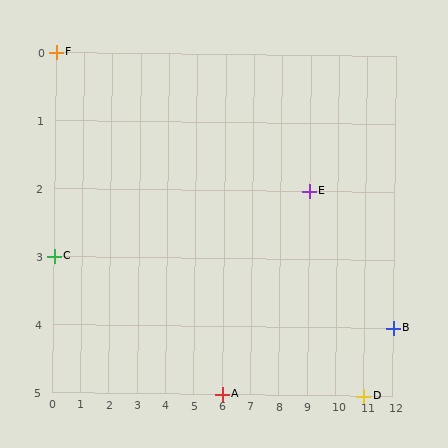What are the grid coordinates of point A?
Point A is at grid coordinates (6, 5).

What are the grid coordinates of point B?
Point B is at grid coordinates (12, 4).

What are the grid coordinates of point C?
Point C is at grid coordinates (0, 3).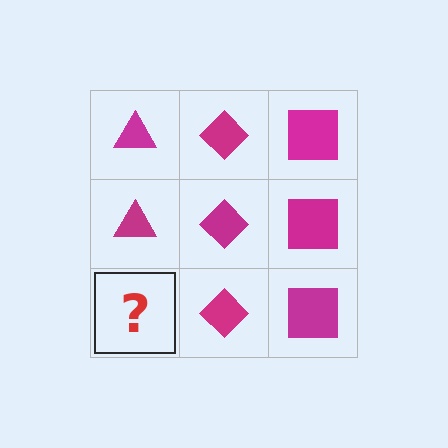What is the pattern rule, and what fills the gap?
The rule is that each column has a consistent shape. The gap should be filled with a magenta triangle.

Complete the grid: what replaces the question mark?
The question mark should be replaced with a magenta triangle.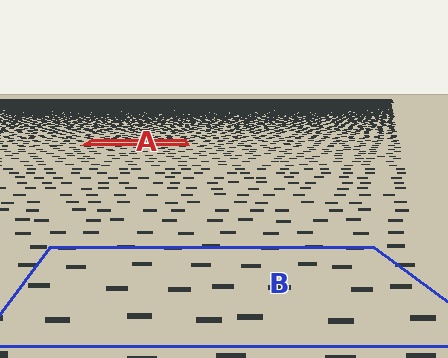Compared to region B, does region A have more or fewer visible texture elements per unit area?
Region A has more texture elements per unit area — they are packed more densely because it is farther away.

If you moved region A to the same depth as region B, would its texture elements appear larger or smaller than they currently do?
They would appear larger. At a closer depth, the same texture elements are projected at a bigger on-screen size.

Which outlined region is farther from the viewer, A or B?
Region A is farther from the viewer — the texture elements inside it appear smaller and more densely packed.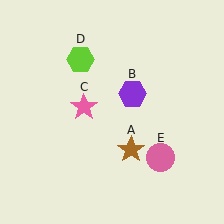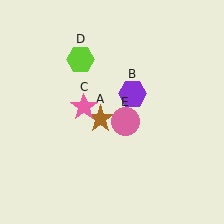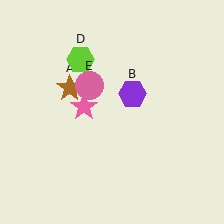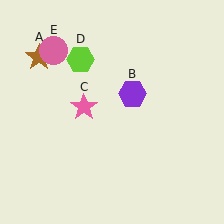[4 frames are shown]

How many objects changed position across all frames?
2 objects changed position: brown star (object A), pink circle (object E).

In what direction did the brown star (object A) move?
The brown star (object A) moved up and to the left.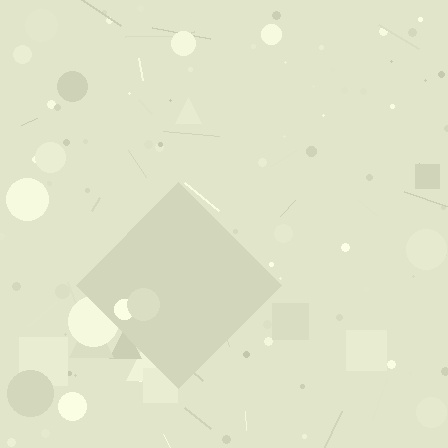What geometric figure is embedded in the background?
A diamond is embedded in the background.